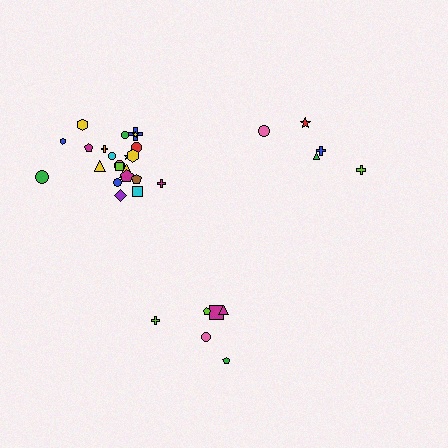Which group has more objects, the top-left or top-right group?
The top-left group.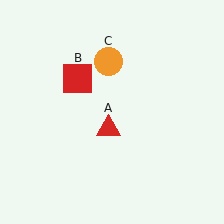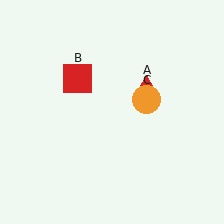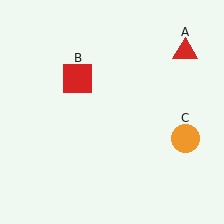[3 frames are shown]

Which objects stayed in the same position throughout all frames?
Red square (object B) remained stationary.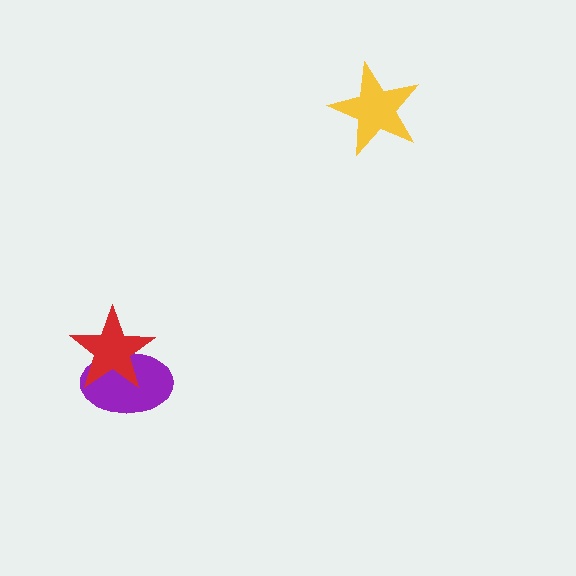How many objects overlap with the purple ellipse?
1 object overlaps with the purple ellipse.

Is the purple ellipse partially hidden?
Yes, it is partially covered by another shape.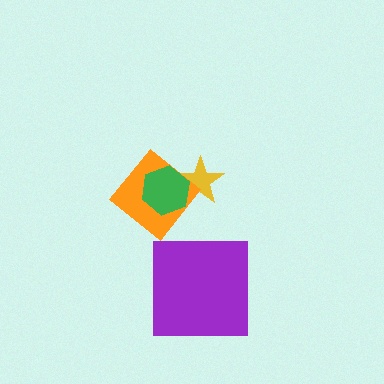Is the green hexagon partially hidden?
No, no other shape covers it.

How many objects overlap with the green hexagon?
2 objects overlap with the green hexagon.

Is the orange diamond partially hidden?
Yes, it is partially covered by another shape.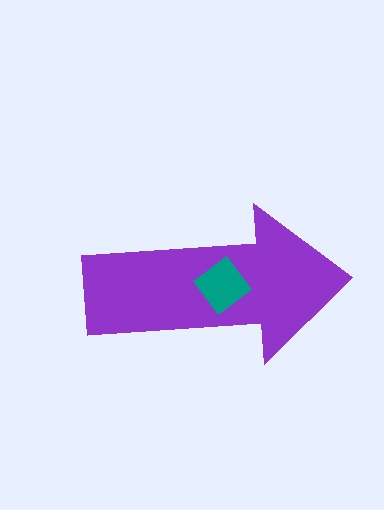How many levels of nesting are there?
2.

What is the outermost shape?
The purple arrow.